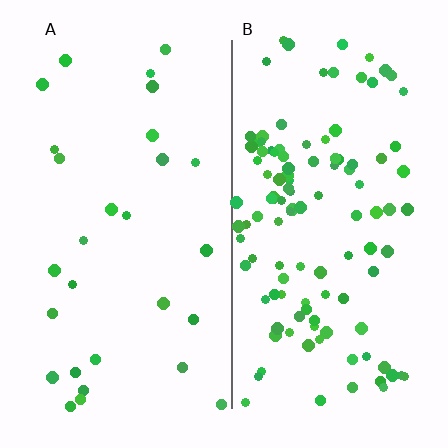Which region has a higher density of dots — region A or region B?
B (the right).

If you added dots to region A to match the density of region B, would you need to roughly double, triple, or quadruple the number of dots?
Approximately quadruple.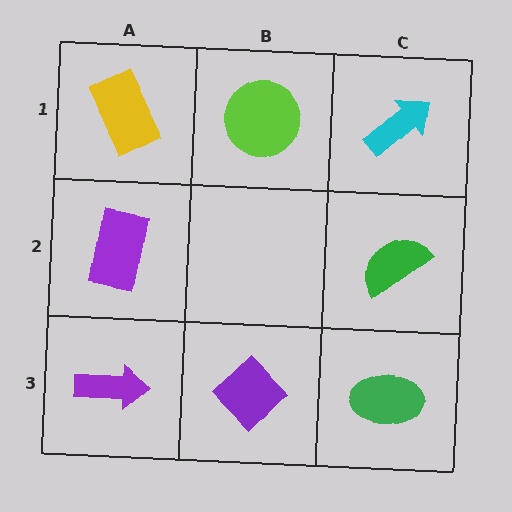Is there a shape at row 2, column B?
No, that cell is empty.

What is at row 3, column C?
A green ellipse.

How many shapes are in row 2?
2 shapes.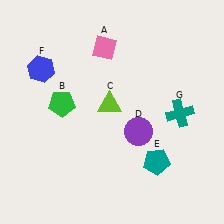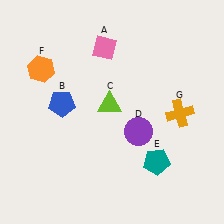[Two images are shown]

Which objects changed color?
B changed from green to blue. F changed from blue to orange. G changed from teal to orange.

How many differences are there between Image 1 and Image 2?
There are 3 differences between the two images.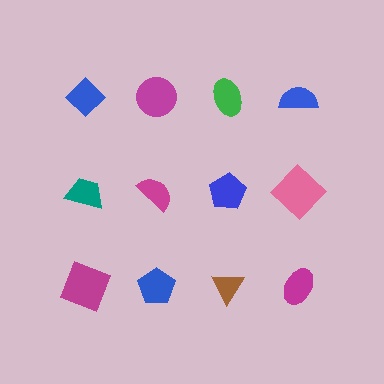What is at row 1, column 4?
A blue semicircle.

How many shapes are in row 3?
4 shapes.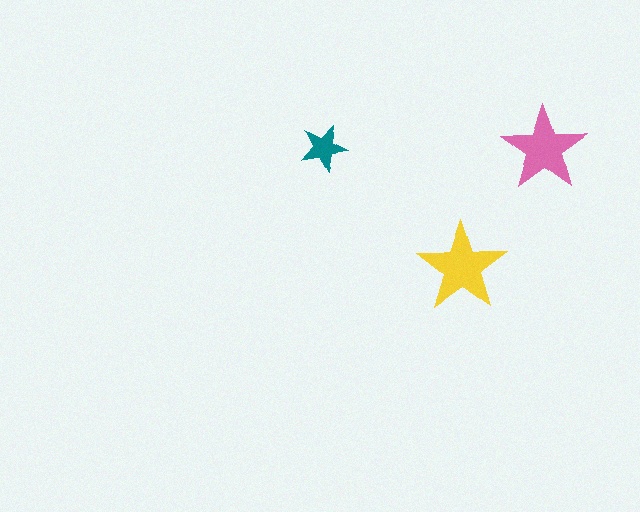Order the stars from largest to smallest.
the yellow one, the pink one, the teal one.